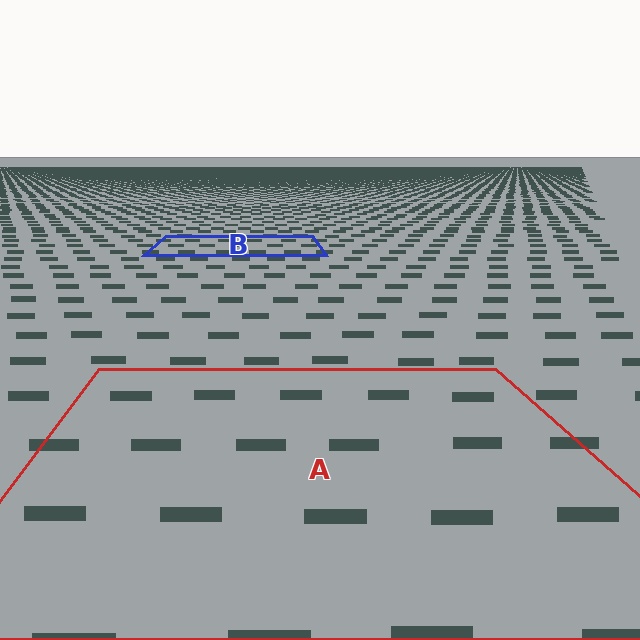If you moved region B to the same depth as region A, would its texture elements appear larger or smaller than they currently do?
They would appear larger. At a closer depth, the same texture elements are projected at a bigger on-screen size.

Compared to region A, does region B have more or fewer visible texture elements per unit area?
Region B has more texture elements per unit area — they are packed more densely because it is farther away.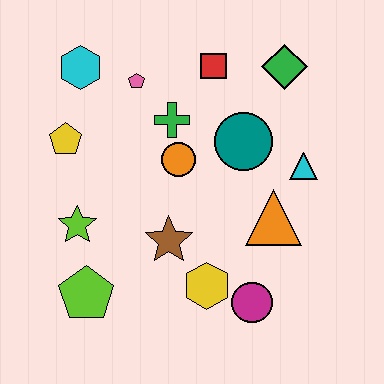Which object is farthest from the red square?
The lime pentagon is farthest from the red square.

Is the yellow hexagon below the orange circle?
Yes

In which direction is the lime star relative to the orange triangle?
The lime star is to the left of the orange triangle.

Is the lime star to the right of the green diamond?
No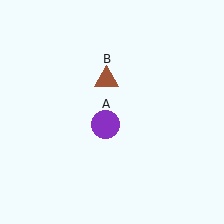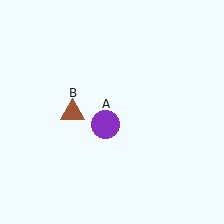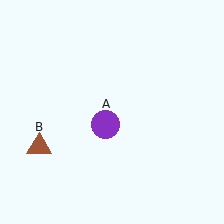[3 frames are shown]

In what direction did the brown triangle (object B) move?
The brown triangle (object B) moved down and to the left.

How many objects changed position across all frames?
1 object changed position: brown triangle (object B).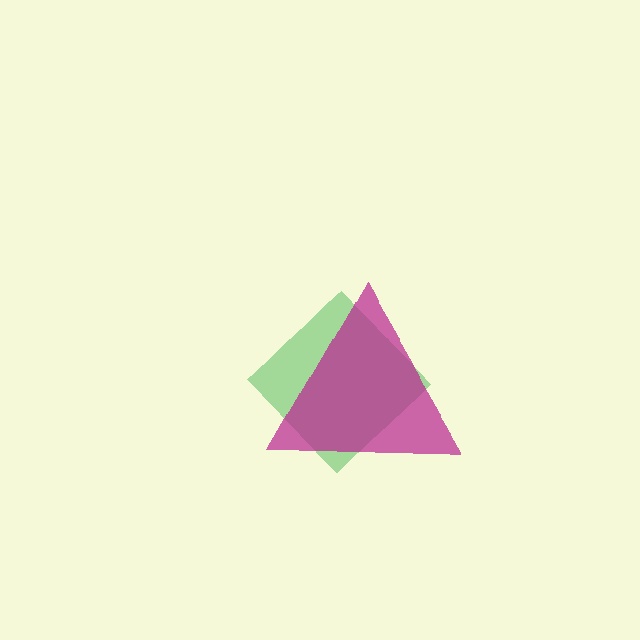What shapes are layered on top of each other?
The layered shapes are: a green diamond, a magenta triangle.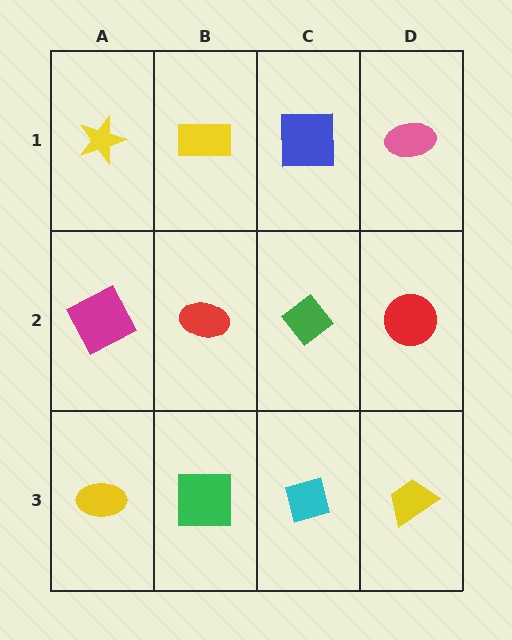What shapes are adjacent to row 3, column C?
A green diamond (row 2, column C), a green square (row 3, column B), a yellow trapezoid (row 3, column D).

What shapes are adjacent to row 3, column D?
A red circle (row 2, column D), a cyan diamond (row 3, column C).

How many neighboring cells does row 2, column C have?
4.